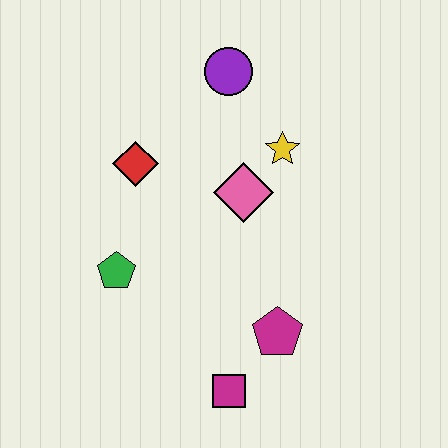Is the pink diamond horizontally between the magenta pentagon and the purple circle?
Yes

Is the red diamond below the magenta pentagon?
No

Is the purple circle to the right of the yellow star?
No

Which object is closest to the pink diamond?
The yellow star is closest to the pink diamond.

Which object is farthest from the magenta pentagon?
The purple circle is farthest from the magenta pentagon.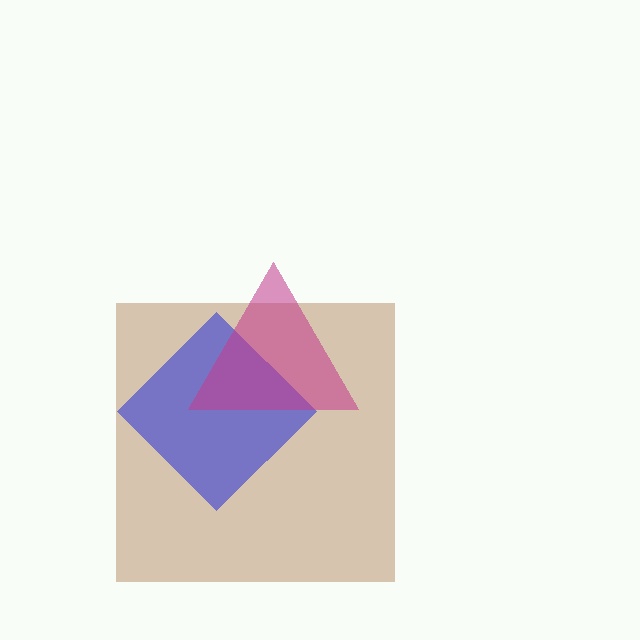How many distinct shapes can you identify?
There are 3 distinct shapes: a brown square, a blue diamond, a magenta triangle.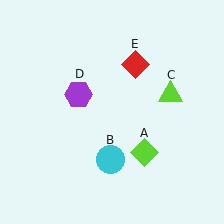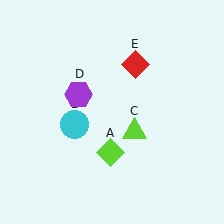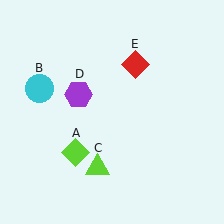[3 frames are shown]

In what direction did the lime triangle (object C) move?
The lime triangle (object C) moved down and to the left.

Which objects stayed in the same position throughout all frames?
Purple hexagon (object D) and red diamond (object E) remained stationary.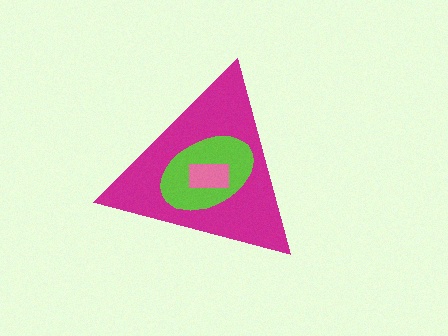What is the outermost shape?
The magenta triangle.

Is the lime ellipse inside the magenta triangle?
Yes.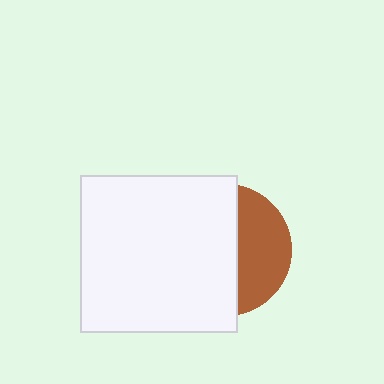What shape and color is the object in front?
The object in front is a white square.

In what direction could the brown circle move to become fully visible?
The brown circle could move right. That would shift it out from behind the white square entirely.